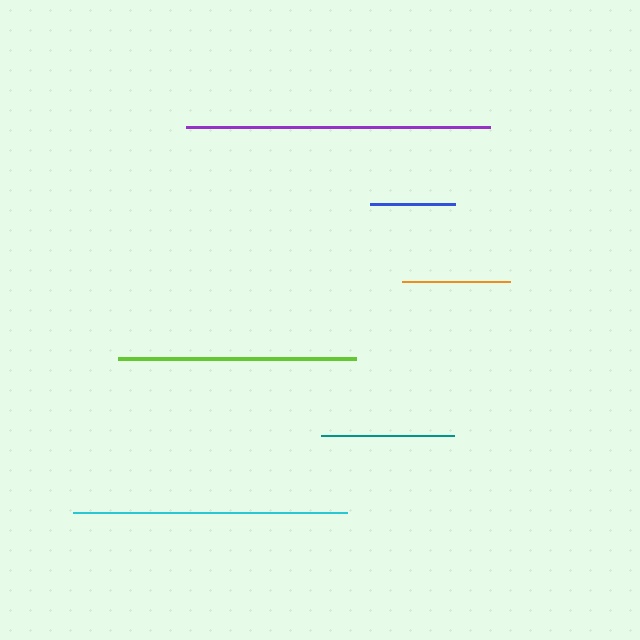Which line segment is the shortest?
The blue line is the shortest at approximately 86 pixels.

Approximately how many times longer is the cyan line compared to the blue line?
The cyan line is approximately 3.2 times the length of the blue line.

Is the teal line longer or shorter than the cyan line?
The cyan line is longer than the teal line.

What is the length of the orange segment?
The orange segment is approximately 108 pixels long.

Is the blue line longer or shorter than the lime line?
The lime line is longer than the blue line.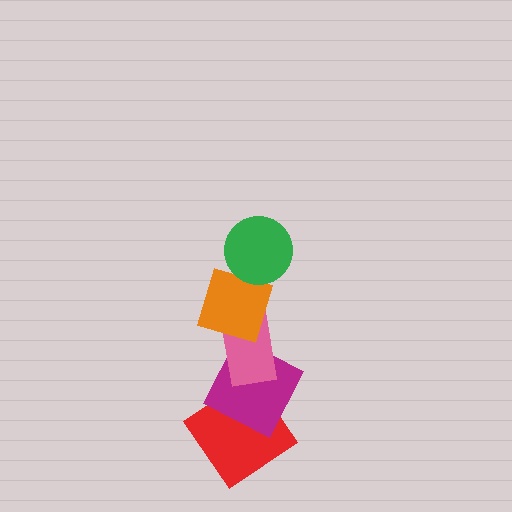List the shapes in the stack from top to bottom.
From top to bottom: the green circle, the orange square, the pink rectangle, the magenta square, the red diamond.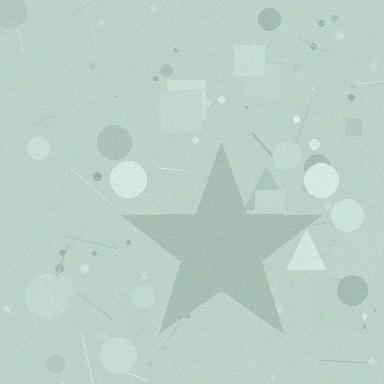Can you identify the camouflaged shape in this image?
The camouflaged shape is a star.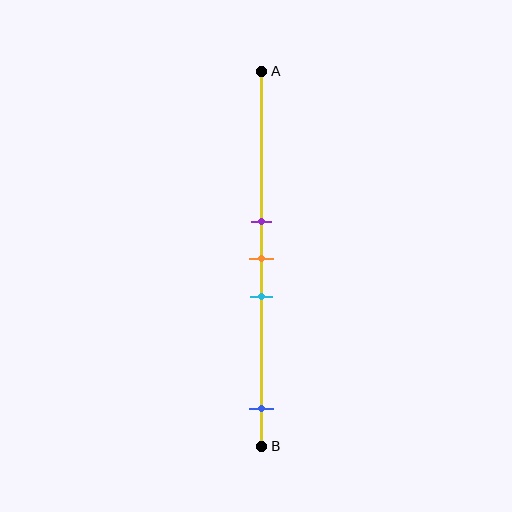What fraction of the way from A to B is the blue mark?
The blue mark is approximately 90% (0.9) of the way from A to B.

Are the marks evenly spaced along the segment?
No, the marks are not evenly spaced.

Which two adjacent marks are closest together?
The purple and orange marks are the closest adjacent pair.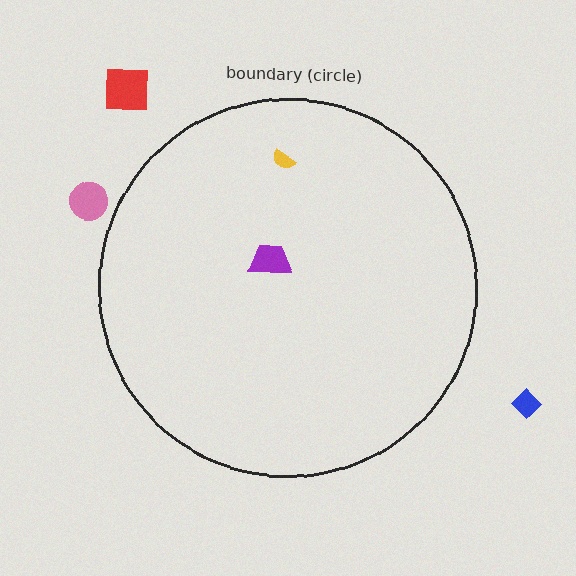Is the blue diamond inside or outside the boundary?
Outside.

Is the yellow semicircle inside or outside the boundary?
Inside.